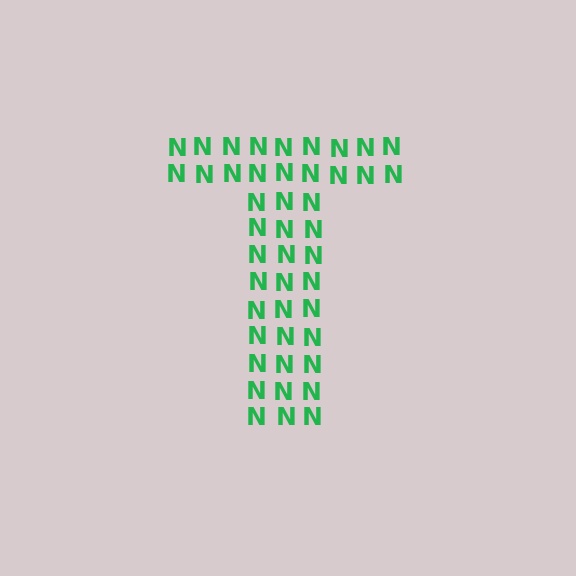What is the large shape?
The large shape is the letter T.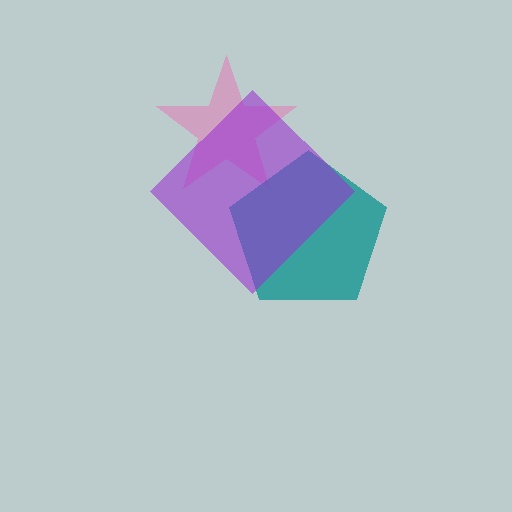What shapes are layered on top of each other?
The layered shapes are: a pink star, a teal pentagon, a purple diamond.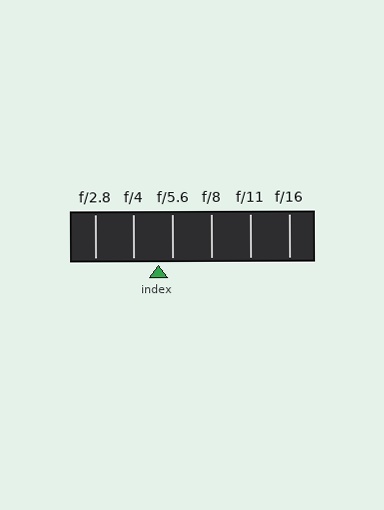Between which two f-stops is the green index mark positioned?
The index mark is between f/4 and f/5.6.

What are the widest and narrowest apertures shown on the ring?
The widest aperture shown is f/2.8 and the narrowest is f/16.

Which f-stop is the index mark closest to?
The index mark is closest to f/5.6.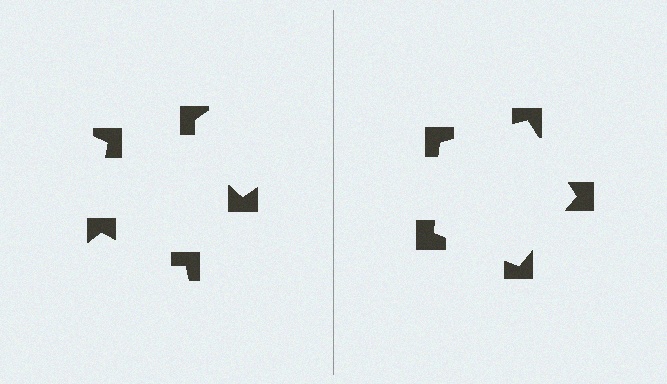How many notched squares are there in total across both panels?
10 — 5 on each side.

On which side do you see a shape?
An illusory pentagon appears on the right side. On the left side the wedge cuts are rotated, so no coherent shape forms.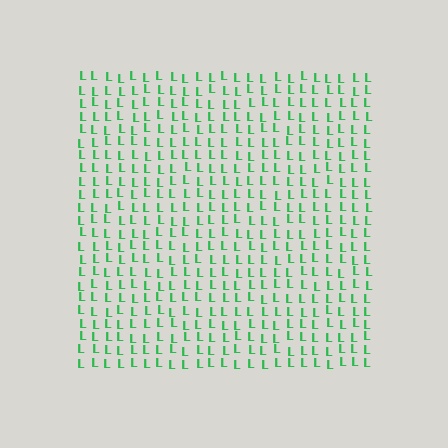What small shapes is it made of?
It is made of small letter L's.